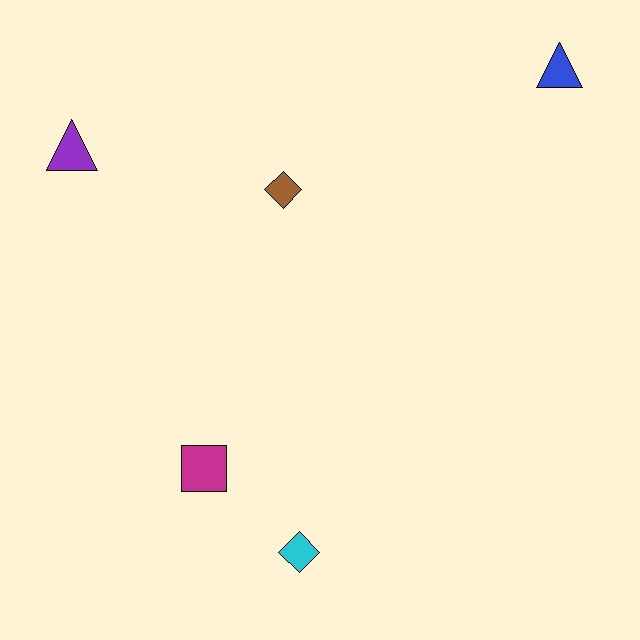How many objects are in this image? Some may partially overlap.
There are 5 objects.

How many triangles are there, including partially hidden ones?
There are 2 triangles.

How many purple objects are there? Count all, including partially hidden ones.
There is 1 purple object.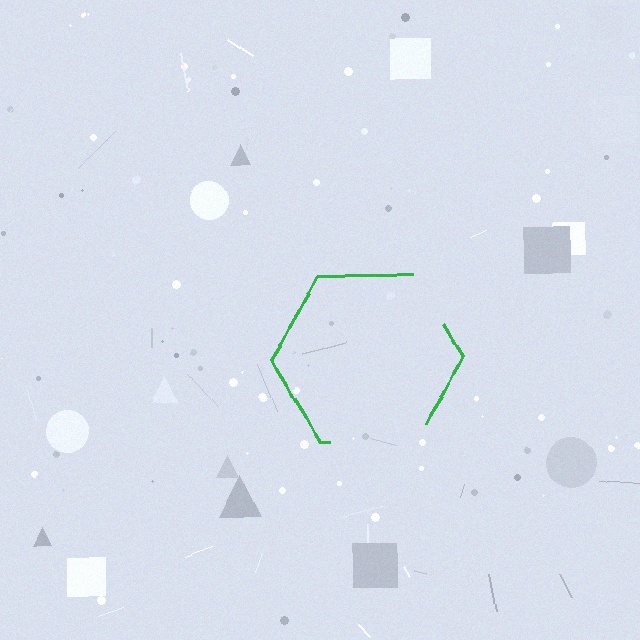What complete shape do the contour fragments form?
The contour fragments form a hexagon.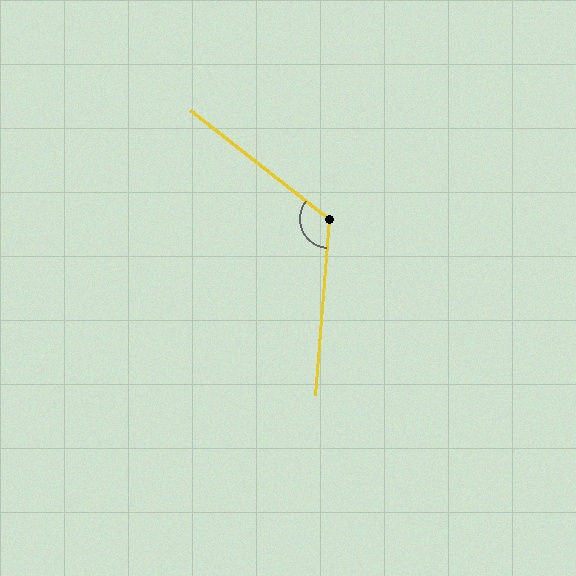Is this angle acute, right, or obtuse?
It is obtuse.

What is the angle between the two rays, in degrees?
Approximately 123 degrees.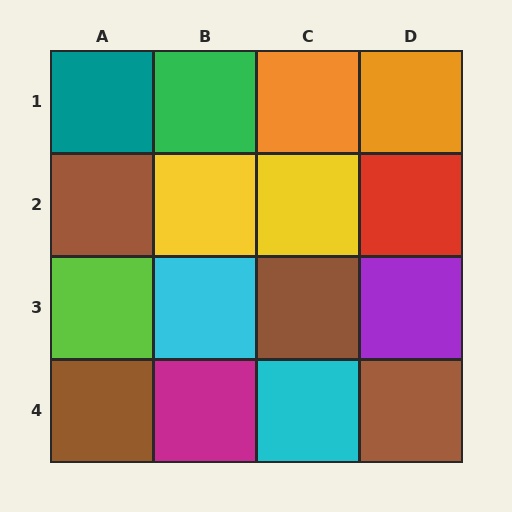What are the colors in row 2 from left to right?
Brown, yellow, yellow, red.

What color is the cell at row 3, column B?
Cyan.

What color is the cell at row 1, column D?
Orange.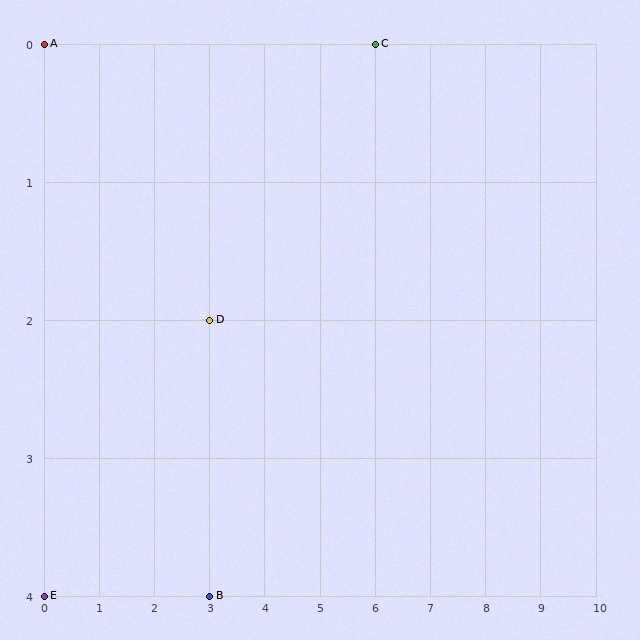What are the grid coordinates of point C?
Point C is at grid coordinates (6, 0).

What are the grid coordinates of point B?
Point B is at grid coordinates (3, 4).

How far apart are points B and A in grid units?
Points B and A are 3 columns and 4 rows apart (about 5.0 grid units diagonally).